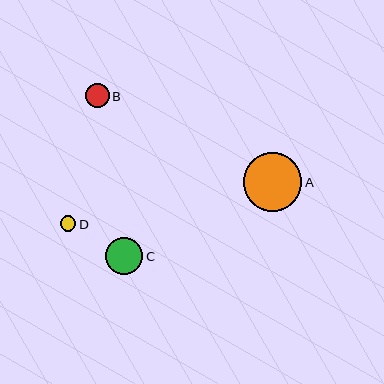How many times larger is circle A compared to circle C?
Circle A is approximately 1.6 times the size of circle C.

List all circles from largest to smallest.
From largest to smallest: A, C, B, D.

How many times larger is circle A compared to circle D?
Circle A is approximately 3.7 times the size of circle D.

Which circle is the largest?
Circle A is the largest with a size of approximately 59 pixels.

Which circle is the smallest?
Circle D is the smallest with a size of approximately 16 pixels.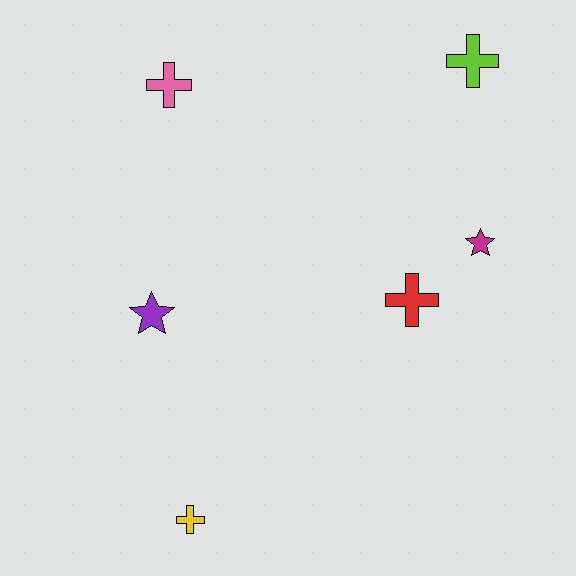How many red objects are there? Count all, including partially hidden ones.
There is 1 red object.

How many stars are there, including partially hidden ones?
There are 2 stars.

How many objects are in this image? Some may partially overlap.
There are 6 objects.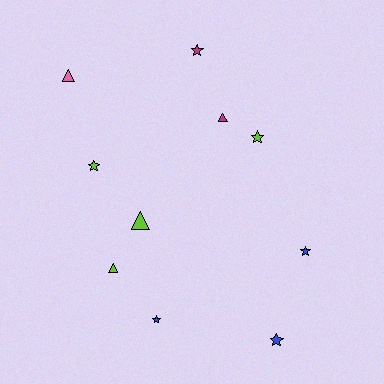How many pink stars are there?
There are no pink stars.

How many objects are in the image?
There are 10 objects.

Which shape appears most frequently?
Star, with 6 objects.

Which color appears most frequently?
Lime, with 4 objects.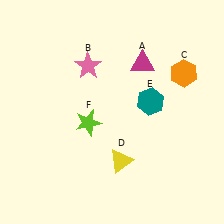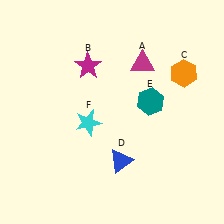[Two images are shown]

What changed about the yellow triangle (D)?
In Image 1, D is yellow. In Image 2, it changed to blue.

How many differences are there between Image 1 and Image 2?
There are 3 differences between the two images.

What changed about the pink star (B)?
In Image 1, B is pink. In Image 2, it changed to magenta.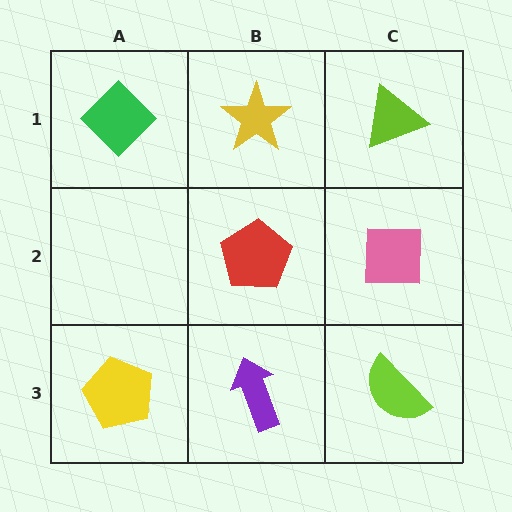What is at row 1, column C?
A lime triangle.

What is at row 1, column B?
A yellow star.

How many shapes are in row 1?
3 shapes.